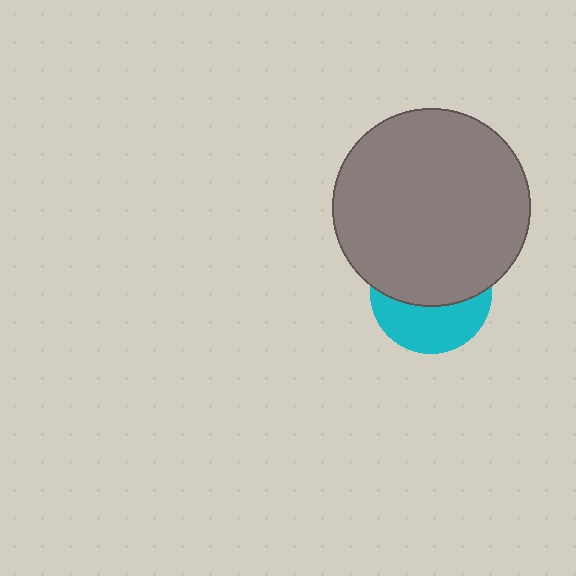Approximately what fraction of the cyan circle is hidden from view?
Roughly 58% of the cyan circle is hidden behind the gray circle.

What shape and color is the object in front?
The object in front is a gray circle.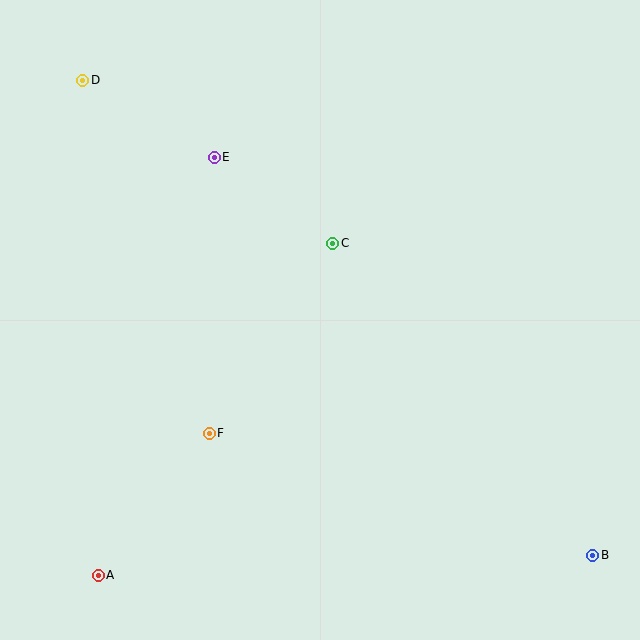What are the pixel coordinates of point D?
Point D is at (83, 80).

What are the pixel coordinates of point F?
Point F is at (209, 433).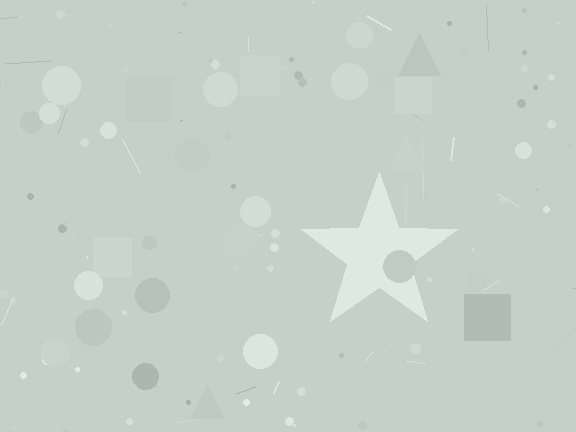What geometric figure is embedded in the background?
A star is embedded in the background.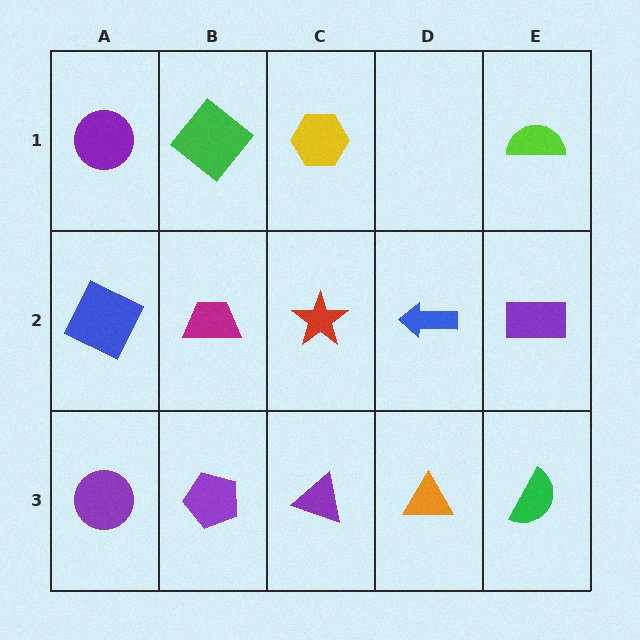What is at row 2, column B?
A magenta trapezoid.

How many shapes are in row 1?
4 shapes.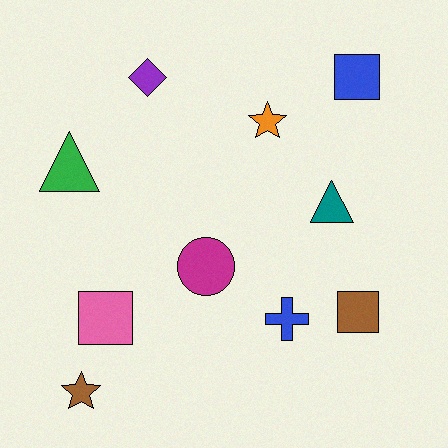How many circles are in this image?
There is 1 circle.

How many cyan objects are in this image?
There are no cyan objects.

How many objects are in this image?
There are 10 objects.